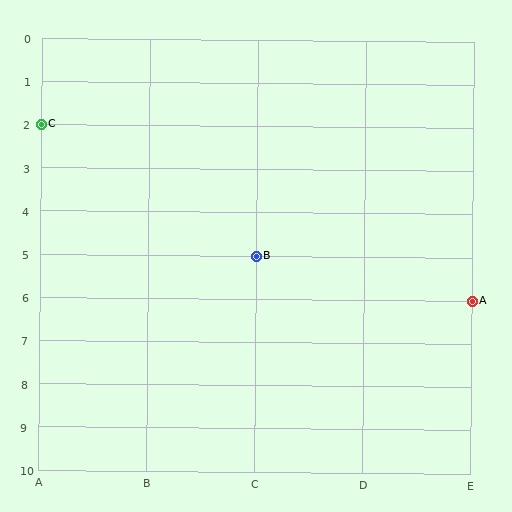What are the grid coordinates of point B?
Point B is at grid coordinates (C, 5).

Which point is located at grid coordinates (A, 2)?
Point C is at (A, 2).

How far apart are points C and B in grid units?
Points C and B are 2 columns and 3 rows apart (about 3.6 grid units diagonally).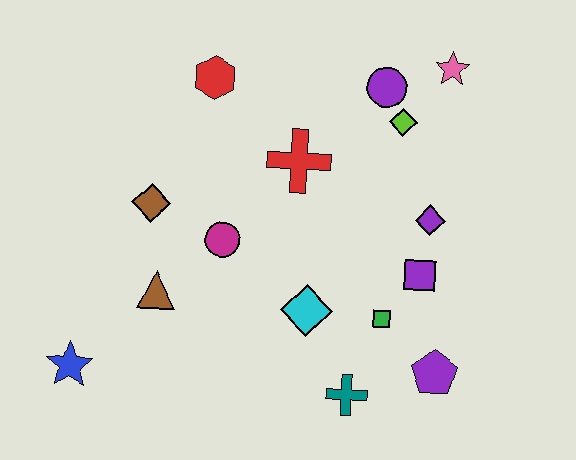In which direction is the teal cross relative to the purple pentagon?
The teal cross is to the left of the purple pentagon.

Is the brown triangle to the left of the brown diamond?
No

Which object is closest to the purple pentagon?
The green square is closest to the purple pentagon.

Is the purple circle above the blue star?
Yes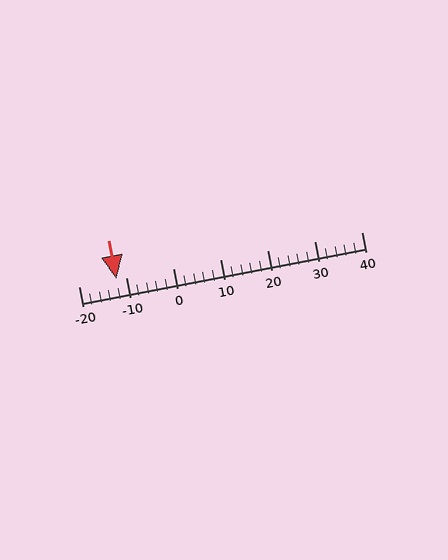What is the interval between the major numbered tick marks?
The major tick marks are spaced 10 units apart.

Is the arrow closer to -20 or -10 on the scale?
The arrow is closer to -10.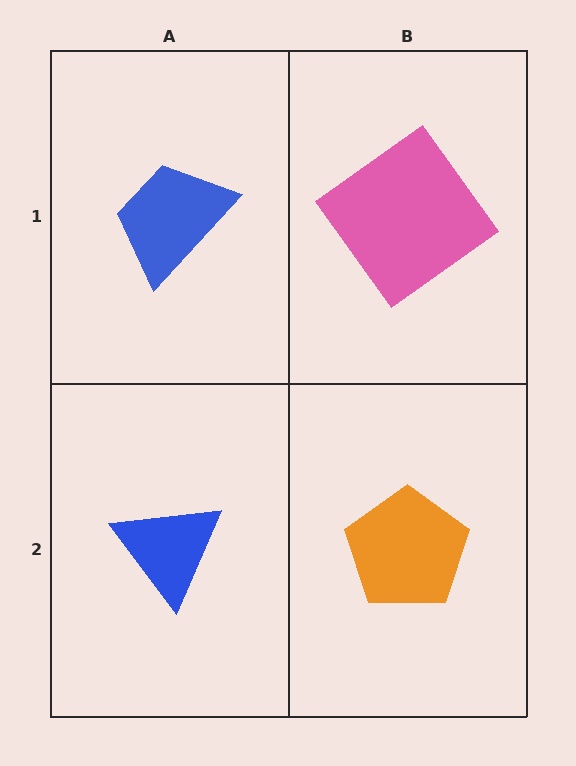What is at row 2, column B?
An orange pentagon.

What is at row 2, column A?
A blue triangle.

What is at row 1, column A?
A blue trapezoid.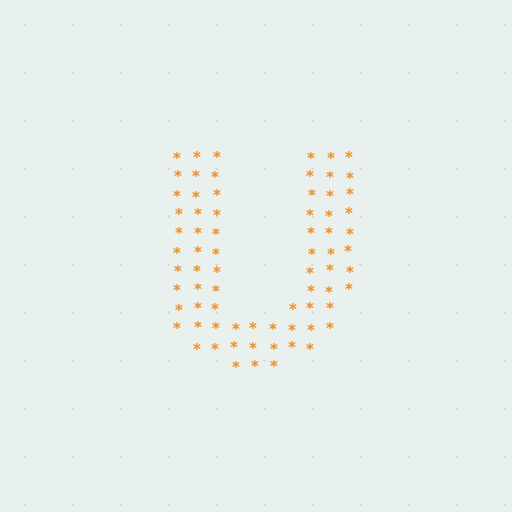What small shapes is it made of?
It is made of small asterisks.